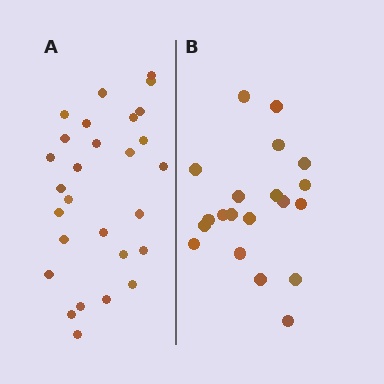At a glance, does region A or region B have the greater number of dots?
Region A (the left region) has more dots.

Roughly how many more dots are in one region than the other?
Region A has roughly 8 or so more dots than region B.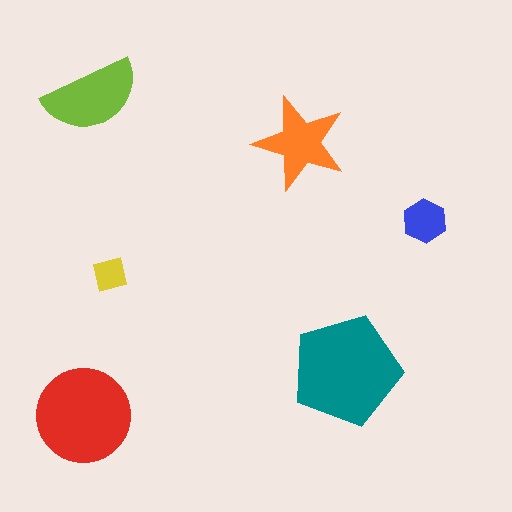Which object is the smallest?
The yellow square.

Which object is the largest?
The teal pentagon.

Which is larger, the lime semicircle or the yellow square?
The lime semicircle.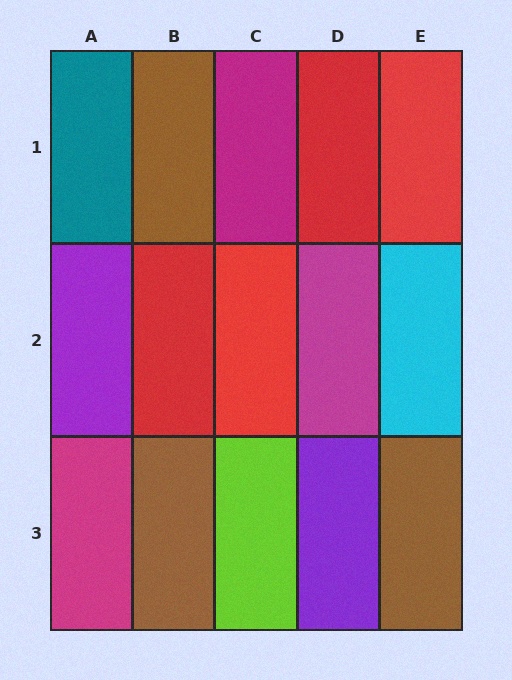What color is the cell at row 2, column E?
Cyan.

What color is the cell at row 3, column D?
Purple.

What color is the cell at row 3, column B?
Brown.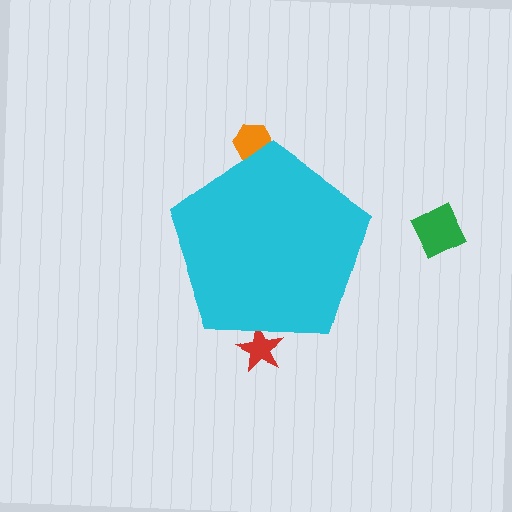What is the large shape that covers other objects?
A cyan pentagon.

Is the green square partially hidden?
No, the green square is fully visible.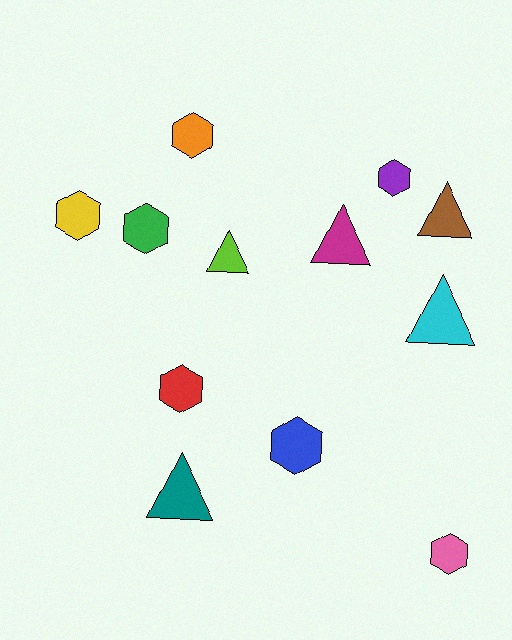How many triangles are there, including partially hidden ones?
There are 5 triangles.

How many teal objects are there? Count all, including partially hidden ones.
There is 1 teal object.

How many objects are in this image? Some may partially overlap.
There are 12 objects.